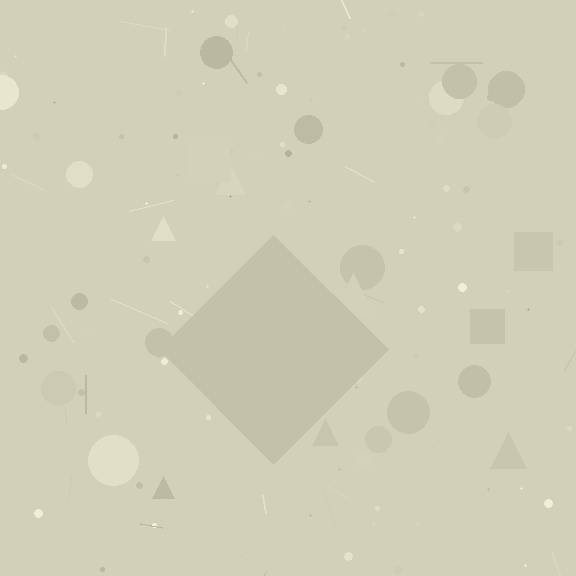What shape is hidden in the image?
A diamond is hidden in the image.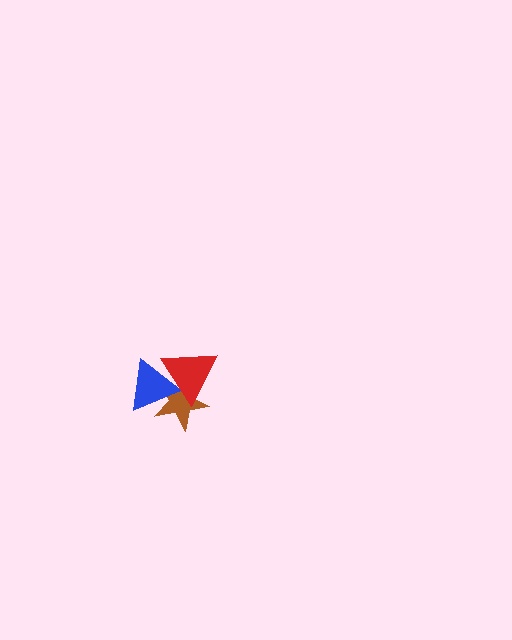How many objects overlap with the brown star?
2 objects overlap with the brown star.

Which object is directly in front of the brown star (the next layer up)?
The blue triangle is directly in front of the brown star.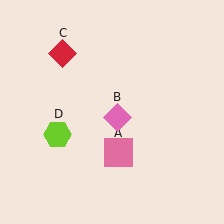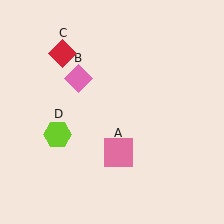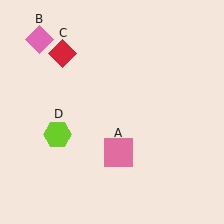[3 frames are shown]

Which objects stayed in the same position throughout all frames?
Pink square (object A) and red diamond (object C) and lime hexagon (object D) remained stationary.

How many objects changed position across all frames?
1 object changed position: pink diamond (object B).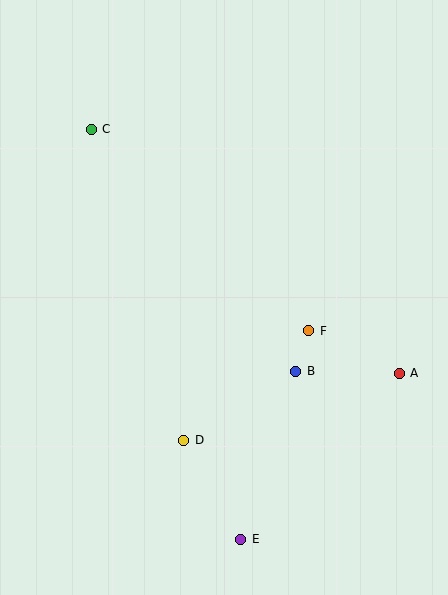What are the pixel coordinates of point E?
Point E is at (241, 539).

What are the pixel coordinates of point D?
Point D is at (184, 440).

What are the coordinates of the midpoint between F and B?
The midpoint between F and B is at (302, 351).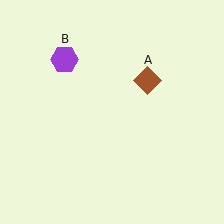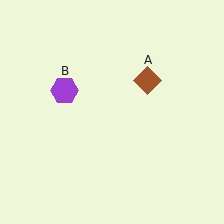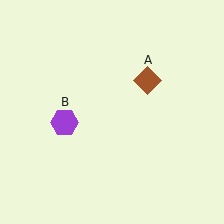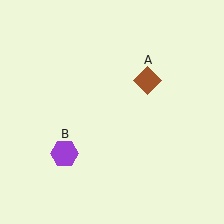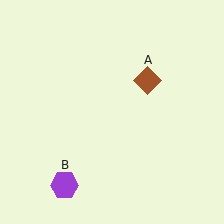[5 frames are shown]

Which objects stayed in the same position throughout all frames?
Brown diamond (object A) remained stationary.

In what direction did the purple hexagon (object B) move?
The purple hexagon (object B) moved down.